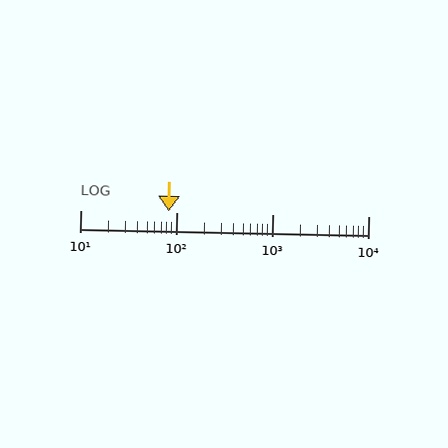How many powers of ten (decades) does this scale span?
The scale spans 3 decades, from 10 to 10000.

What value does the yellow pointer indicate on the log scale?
The pointer indicates approximately 84.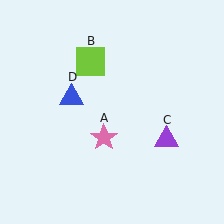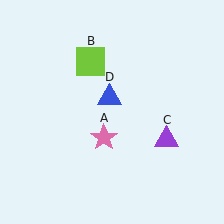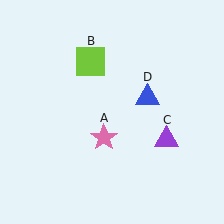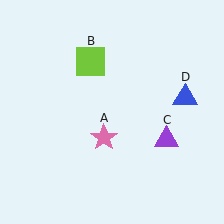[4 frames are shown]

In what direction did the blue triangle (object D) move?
The blue triangle (object D) moved right.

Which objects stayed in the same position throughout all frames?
Pink star (object A) and lime square (object B) and purple triangle (object C) remained stationary.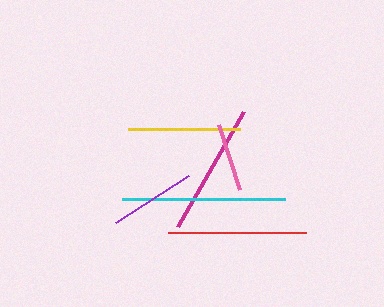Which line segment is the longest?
The cyan line is the longest at approximately 163 pixels.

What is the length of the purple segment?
The purple segment is approximately 87 pixels long.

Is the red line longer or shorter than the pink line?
The red line is longer than the pink line.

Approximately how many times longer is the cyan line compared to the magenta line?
The cyan line is approximately 1.2 times the length of the magenta line.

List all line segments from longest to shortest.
From longest to shortest: cyan, red, magenta, yellow, purple, pink.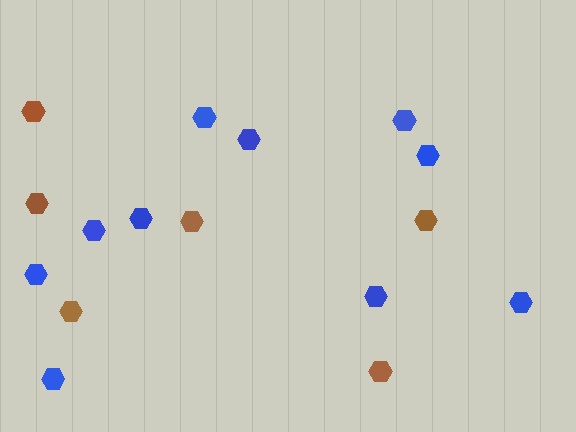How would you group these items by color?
There are 2 groups: one group of brown hexagons (6) and one group of blue hexagons (10).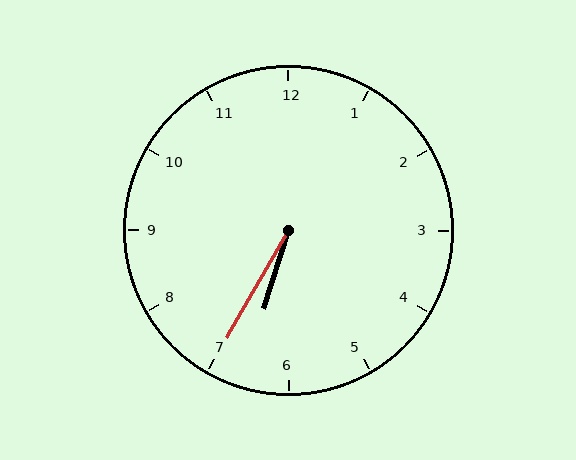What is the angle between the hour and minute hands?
Approximately 12 degrees.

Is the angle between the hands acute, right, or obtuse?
It is acute.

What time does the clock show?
6:35.